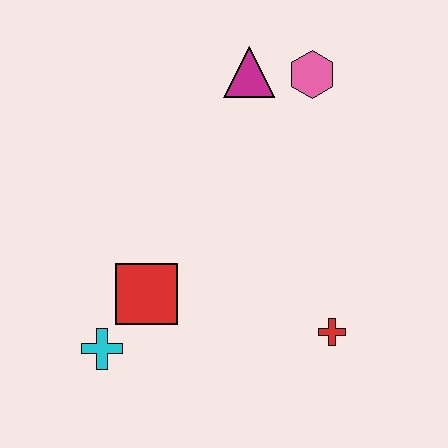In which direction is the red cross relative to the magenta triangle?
The red cross is below the magenta triangle.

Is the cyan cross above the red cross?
No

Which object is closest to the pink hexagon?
The magenta triangle is closest to the pink hexagon.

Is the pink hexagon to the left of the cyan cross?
No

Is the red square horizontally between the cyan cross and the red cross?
Yes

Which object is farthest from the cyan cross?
The pink hexagon is farthest from the cyan cross.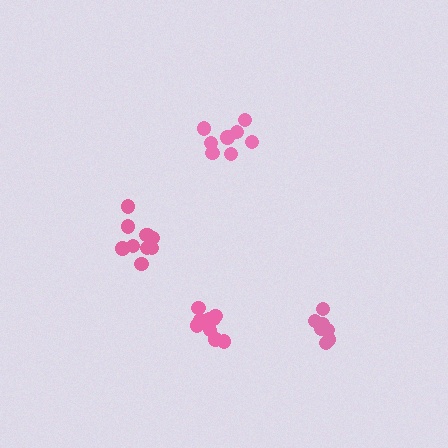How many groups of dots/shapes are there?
There are 4 groups.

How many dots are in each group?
Group 1: 10 dots, Group 2: 11 dots, Group 3: 8 dots, Group 4: 7 dots (36 total).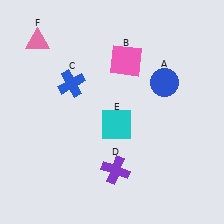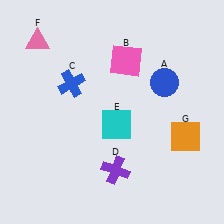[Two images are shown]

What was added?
An orange square (G) was added in Image 2.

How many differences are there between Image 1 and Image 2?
There is 1 difference between the two images.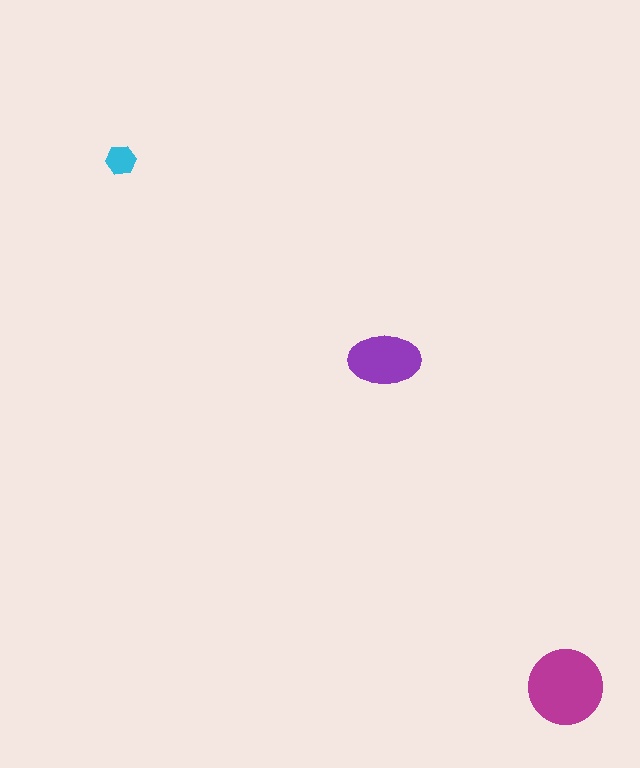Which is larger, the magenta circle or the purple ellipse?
The magenta circle.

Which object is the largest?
The magenta circle.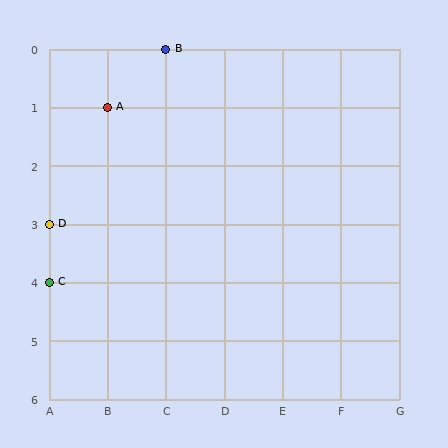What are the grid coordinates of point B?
Point B is at grid coordinates (C, 0).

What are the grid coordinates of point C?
Point C is at grid coordinates (A, 4).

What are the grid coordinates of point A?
Point A is at grid coordinates (B, 1).